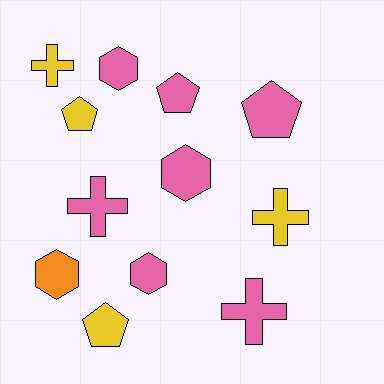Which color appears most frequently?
Pink, with 7 objects.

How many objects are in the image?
There are 12 objects.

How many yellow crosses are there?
There are 2 yellow crosses.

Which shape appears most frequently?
Pentagon, with 4 objects.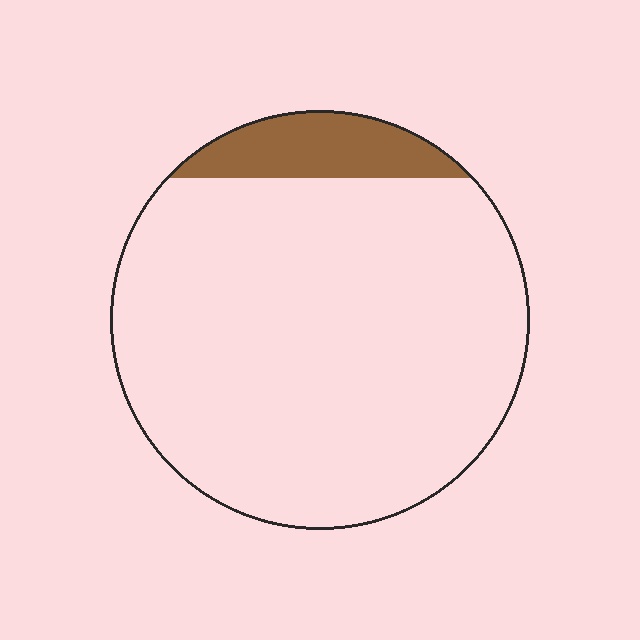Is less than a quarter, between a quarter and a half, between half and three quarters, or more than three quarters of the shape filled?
Less than a quarter.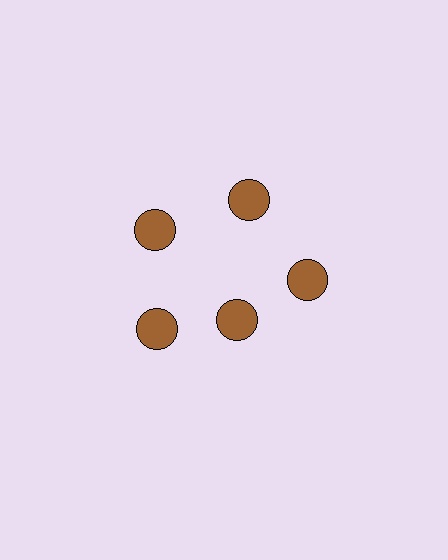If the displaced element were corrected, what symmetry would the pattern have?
It would have 5-fold rotational symmetry — the pattern would map onto itself every 72 degrees.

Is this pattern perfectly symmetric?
No. The 5 brown circles are arranged in a ring, but one element near the 5 o'clock position is pulled inward toward the center, breaking the 5-fold rotational symmetry.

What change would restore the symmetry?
The symmetry would be restored by moving it outward, back onto the ring so that all 5 circles sit at equal angles and equal distance from the center.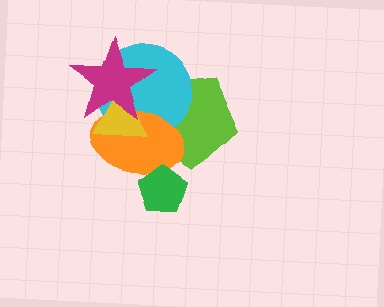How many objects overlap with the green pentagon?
1 object overlaps with the green pentagon.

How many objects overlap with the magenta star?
3 objects overlap with the magenta star.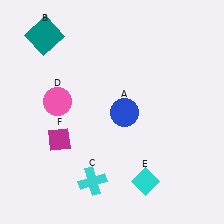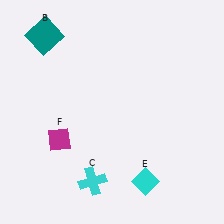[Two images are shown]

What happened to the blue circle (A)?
The blue circle (A) was removed in Image 2. It was in the bottom-right area of Image 1.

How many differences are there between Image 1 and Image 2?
There are 2 differences between the two images.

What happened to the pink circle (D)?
The pink circle (D) was removed in Image 2. It was in the top-left area of Image 1.